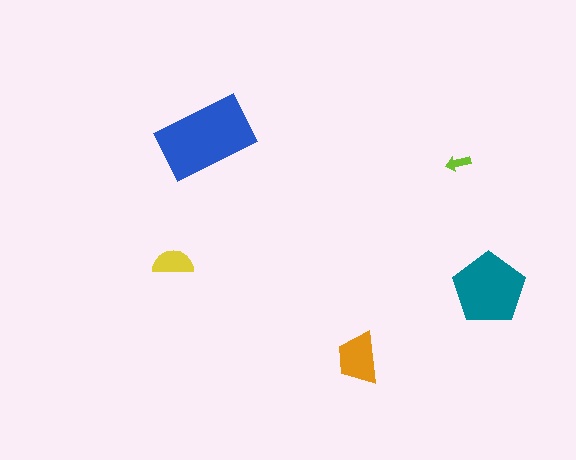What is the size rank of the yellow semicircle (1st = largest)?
4th.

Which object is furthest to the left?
The yellow semicircle is leftmost.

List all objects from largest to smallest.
The blue rectangle, the teal pentagon, the orange trapezoid, the yellow semicircle, the lime arrow.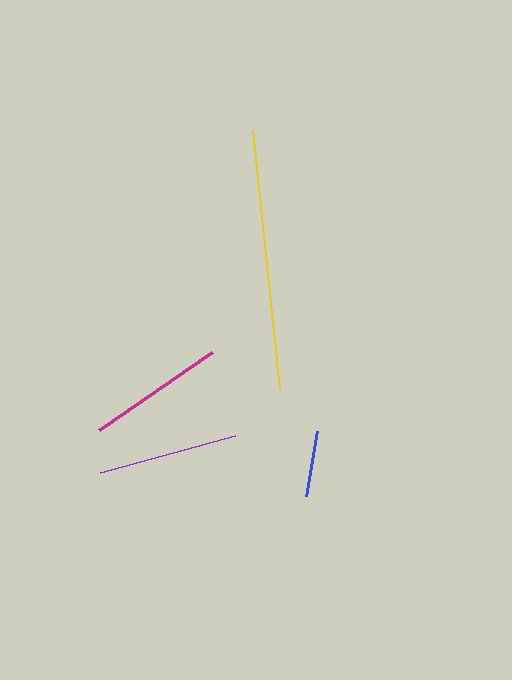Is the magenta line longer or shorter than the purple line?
The purple line is longer than the magenta line.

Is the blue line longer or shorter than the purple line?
The purple line is longer than the blue line.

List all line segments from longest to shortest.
From longest to shortest: yellow, purple, magenta, blue.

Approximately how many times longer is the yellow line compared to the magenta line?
The yellow line is approximately 1.9 times the length of the magenta line.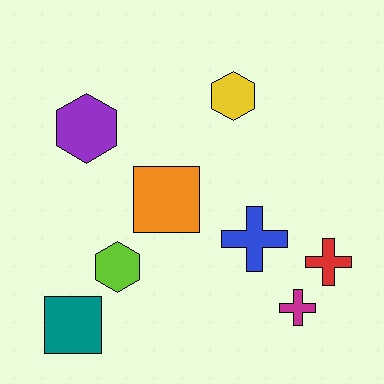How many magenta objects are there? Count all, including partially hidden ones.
There is 1 magenta object.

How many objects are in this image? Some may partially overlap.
There are 8 objects.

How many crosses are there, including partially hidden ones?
There are 3 crosses.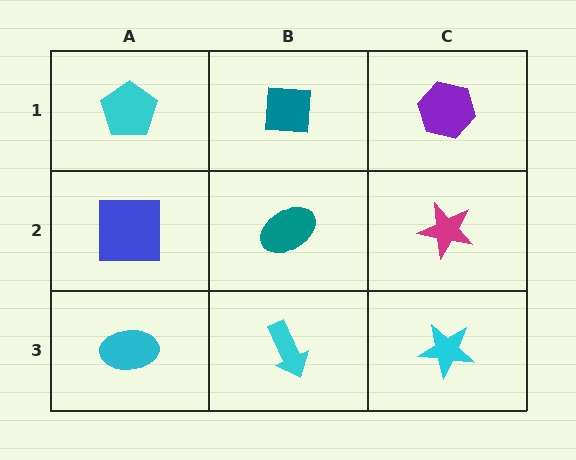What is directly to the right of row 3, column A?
A cyan arrow.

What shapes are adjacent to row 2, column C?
A purple hexagon (row 1, column C), a cyan star (row 3, column C), a teal ellipse (row 2, column B).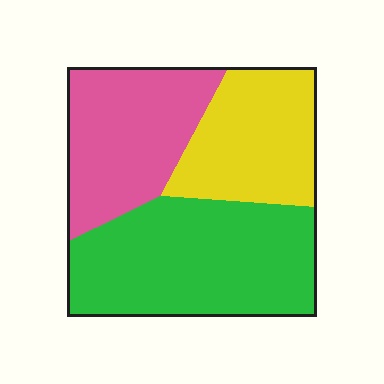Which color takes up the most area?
Green, at roughly 45%.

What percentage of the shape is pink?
Pink takes up about one third (1/3) of the shape.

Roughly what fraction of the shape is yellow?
Yellow takes up about one quarter (1/4) of the shape.